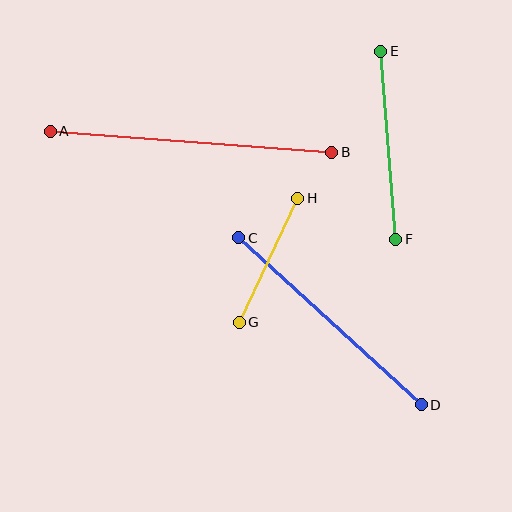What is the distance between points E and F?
The distance is approximately 189 pixels.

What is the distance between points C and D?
The distance is approximately 247 pixels.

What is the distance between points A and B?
The distance is approximately 283 pixels.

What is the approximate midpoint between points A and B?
The midpoint is at approximately (191, 142) pixels.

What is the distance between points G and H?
The distance is approximately 137 pixels.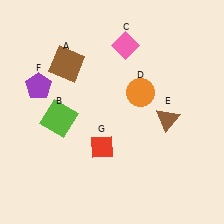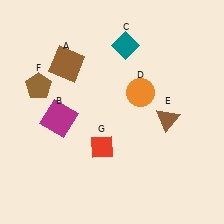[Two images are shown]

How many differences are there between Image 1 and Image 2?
There are 3 differences between the two images.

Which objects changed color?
B changed from lime to magenta. C changed from pink to teal. F changed from purple to brown.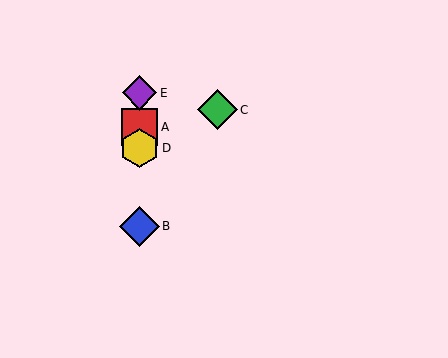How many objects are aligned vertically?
4 objects (A, B, D, E) are aligned vertically.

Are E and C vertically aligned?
No, E is at x≈140 and C is at x≈217.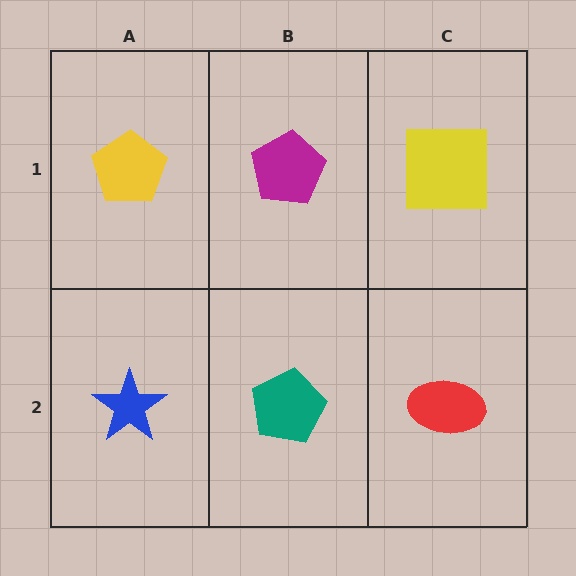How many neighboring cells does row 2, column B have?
3.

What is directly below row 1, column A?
A blue star.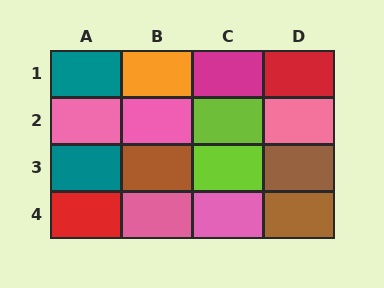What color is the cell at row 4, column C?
Pink.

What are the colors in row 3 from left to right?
Teal, brown, lime, brown.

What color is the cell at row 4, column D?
Brown.